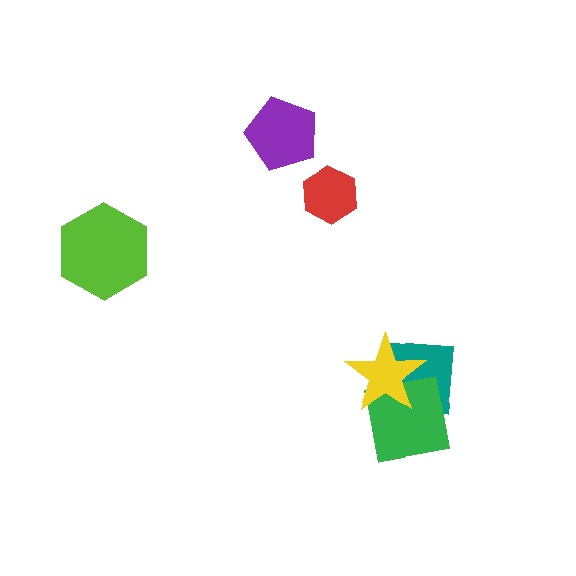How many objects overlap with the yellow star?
2 objects overlap with the yellow star.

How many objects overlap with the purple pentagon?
0 objects overlap with the purple pentagon.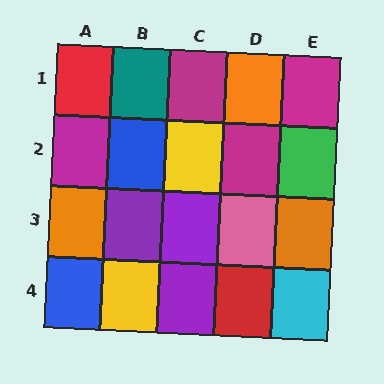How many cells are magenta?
4 cells are magenta.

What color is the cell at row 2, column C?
Yellow.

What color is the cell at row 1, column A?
Red.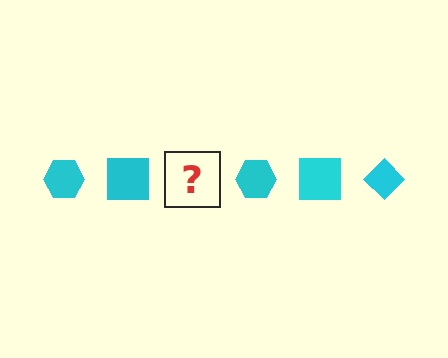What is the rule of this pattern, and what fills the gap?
The rule is that the pattern cycles through hexagon, square, diamond shapes in cyan. The gap should be filled with a cyan diamond.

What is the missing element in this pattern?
The missing element is a cyan diamond.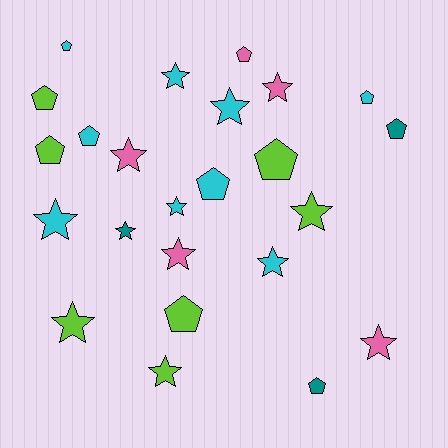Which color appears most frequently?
Cyan, with 9 objects.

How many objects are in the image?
There are 24 objects.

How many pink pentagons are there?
There is 1 pink pentagon.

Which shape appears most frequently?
Star, with 13 objects.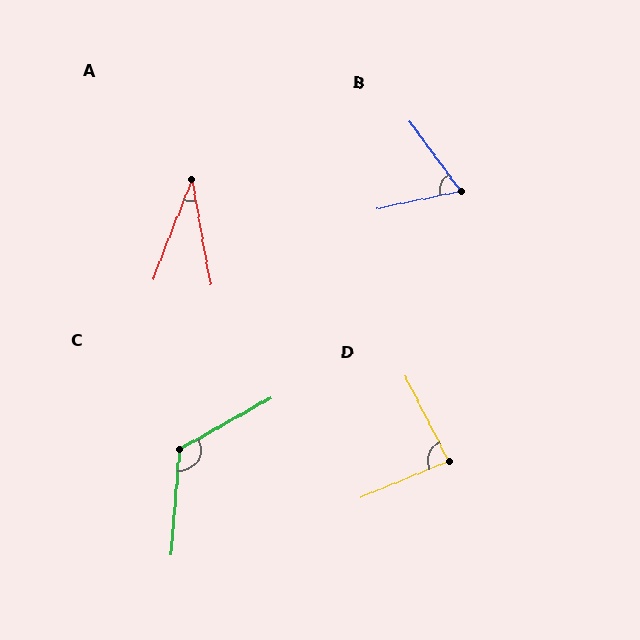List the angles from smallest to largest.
A (32°), B (65°), D (86°), C (124°).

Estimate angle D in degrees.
Approximately 86 degrees.